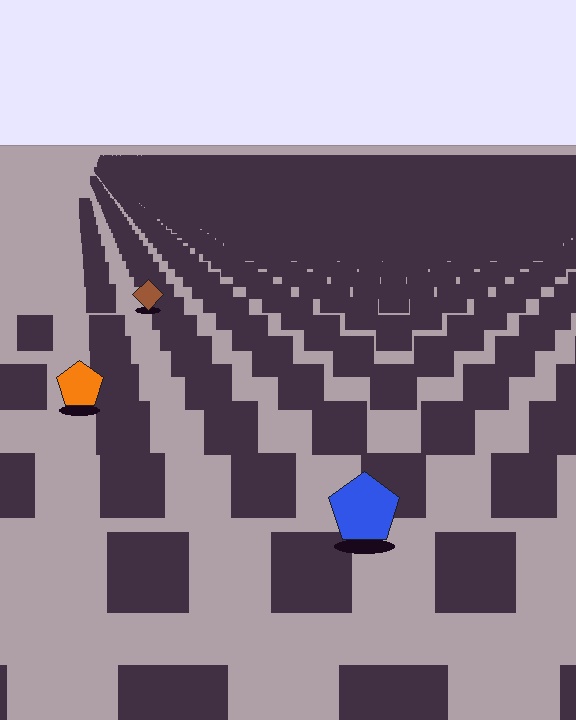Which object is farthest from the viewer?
The brown diamond is farthest from the viewer. It appears smaller and the ground texture around it is denser.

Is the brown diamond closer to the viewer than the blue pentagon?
No. The blue pentagon is closer — you can tell from the texture gradient: the ground texture is coarser near it.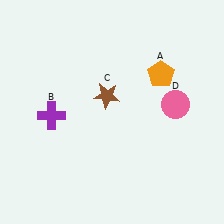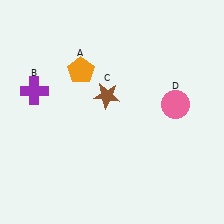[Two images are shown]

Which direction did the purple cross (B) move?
The purple cross (B) moved up.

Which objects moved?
The objects that moved are: the orange pentagon (A), the purple cross (B).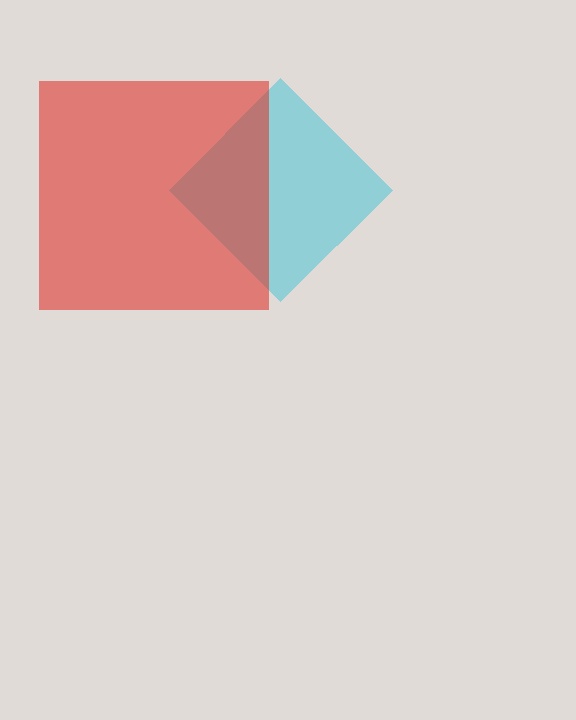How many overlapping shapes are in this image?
There are 2 overlapping shapes in the image.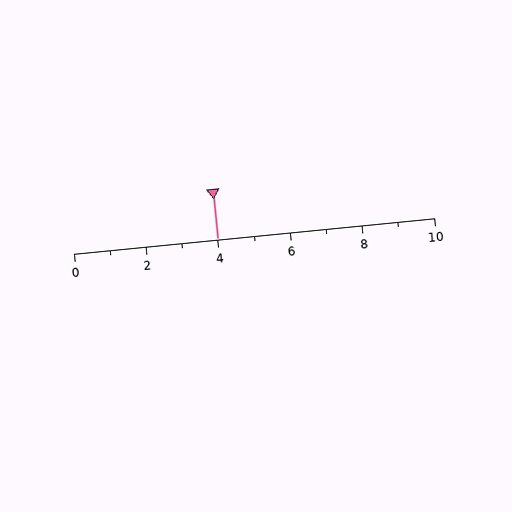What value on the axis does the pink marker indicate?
The marker indicates approximately 4.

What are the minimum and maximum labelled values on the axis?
The axis runs from 0 to 10.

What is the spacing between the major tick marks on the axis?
The major ticks are spaced 2 apart.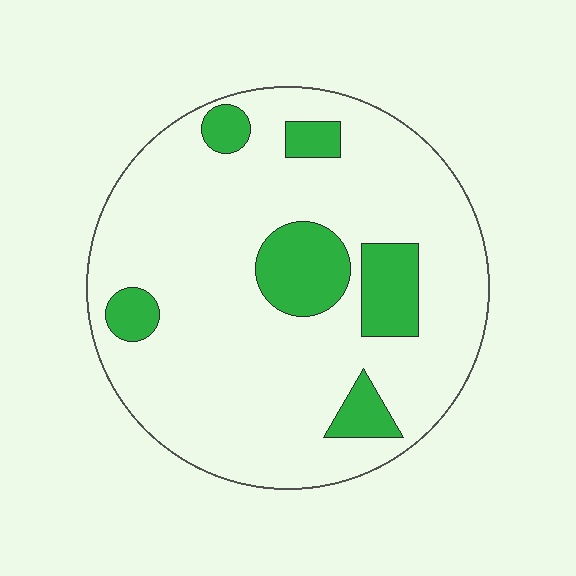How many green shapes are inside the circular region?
6.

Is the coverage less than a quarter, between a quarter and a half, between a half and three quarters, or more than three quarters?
Less than a quarter.